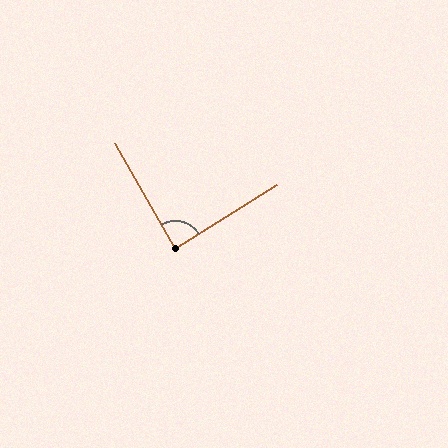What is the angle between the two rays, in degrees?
Approximately 88 degrees.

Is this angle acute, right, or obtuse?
It is approximately a right angle.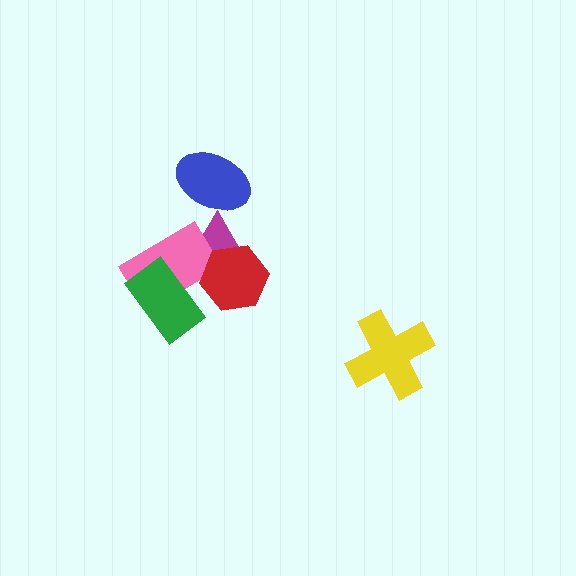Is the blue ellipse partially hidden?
No, no other shape covers it.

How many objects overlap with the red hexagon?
2 objects overlap with the red hexagon.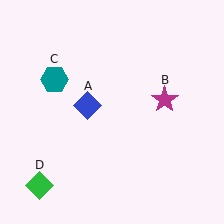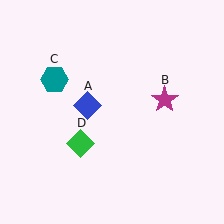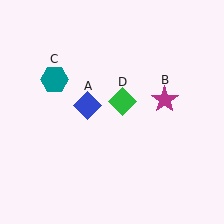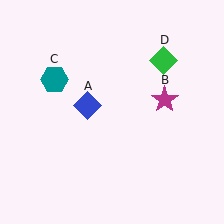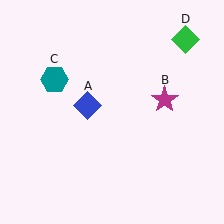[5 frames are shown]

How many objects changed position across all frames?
1 object changed position: green diamond (object D).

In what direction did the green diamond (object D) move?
The green diamond (object D) moved up and to the right.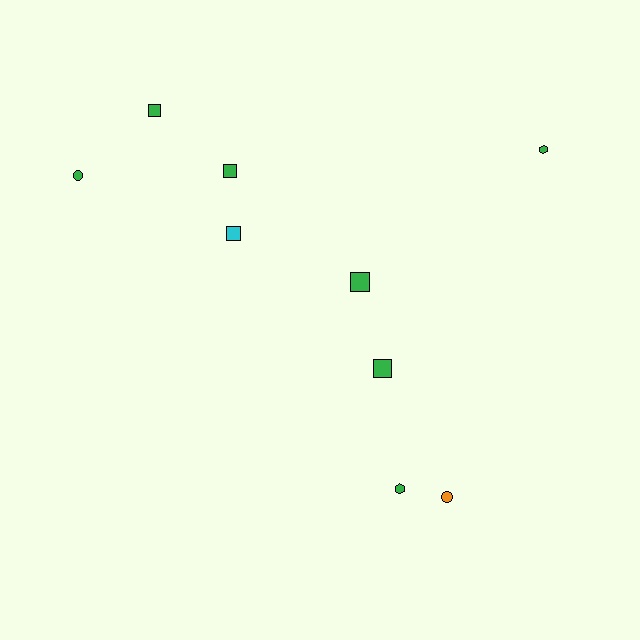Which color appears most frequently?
Green, with 7 objects.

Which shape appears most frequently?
Square, with 5 objects.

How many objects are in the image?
There are 9 objects.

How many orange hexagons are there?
There are no orange hexagons.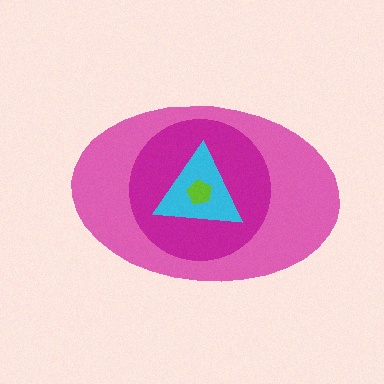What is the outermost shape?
The pink ellipse.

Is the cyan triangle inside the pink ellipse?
Yes.